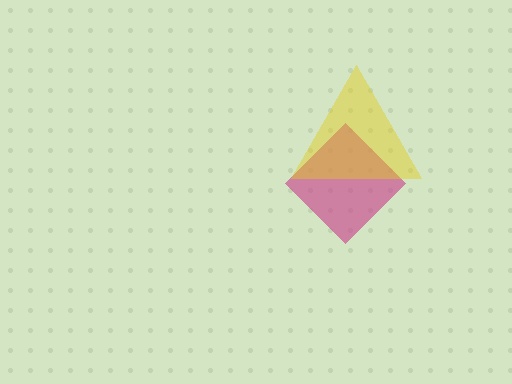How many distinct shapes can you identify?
There are 2 distinct shapes: a magenta diamond, a yellow triangle.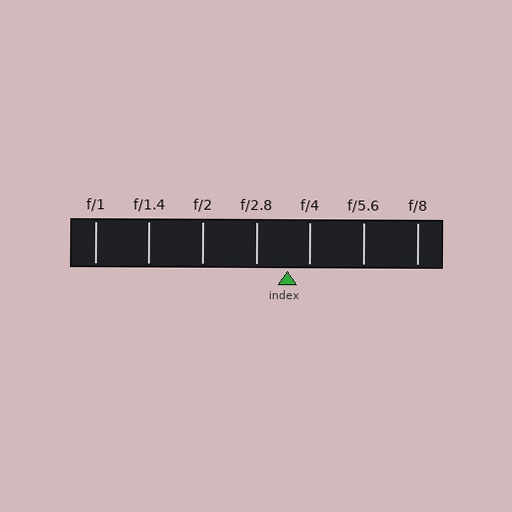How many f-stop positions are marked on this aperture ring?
There are 7 f-stop positions marked.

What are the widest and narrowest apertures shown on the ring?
The widest aperture shown is f/1 and the narrowest is f/8.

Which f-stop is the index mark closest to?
The index mark is closest to f/4.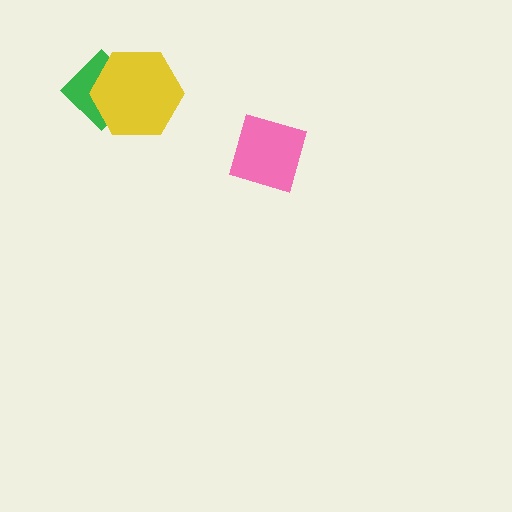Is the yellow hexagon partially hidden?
No, no other shape covers it.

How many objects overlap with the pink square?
0 objects overlap with the pink square.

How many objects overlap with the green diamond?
1 object overlaps with the green diamond.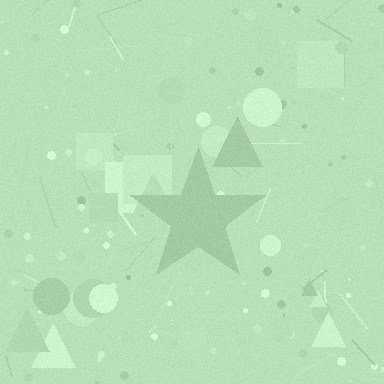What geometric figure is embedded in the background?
A star is embedded in the background.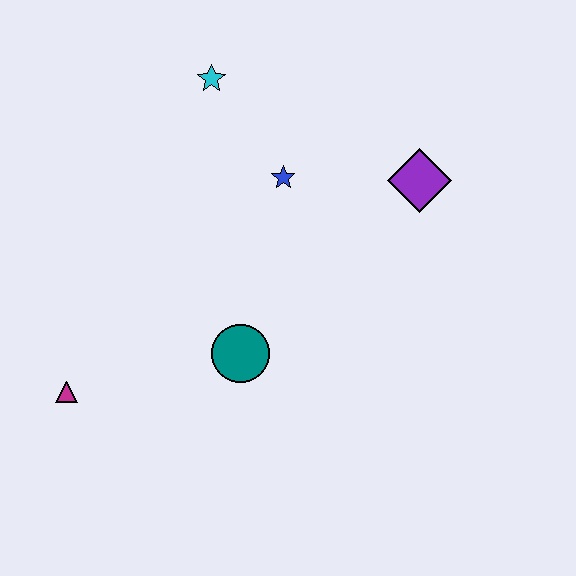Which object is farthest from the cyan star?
The magenta triangle is farthest from the cyan star.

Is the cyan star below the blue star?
No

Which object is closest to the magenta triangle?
The teal circle is closest to the magenta triangle.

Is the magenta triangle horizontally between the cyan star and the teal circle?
No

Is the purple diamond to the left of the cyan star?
No